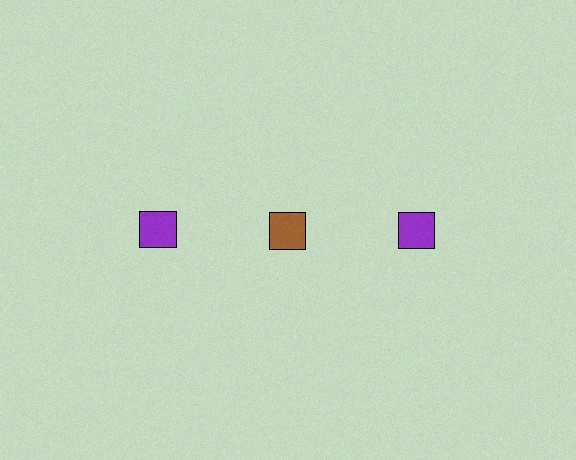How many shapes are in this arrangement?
There are 3 shapes arranged in a grid pattern.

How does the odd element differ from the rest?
It has a different color: brown instead of purple.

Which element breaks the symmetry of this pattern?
The brown square in the top row, second from left column breaks the symmetry. All other shapes are purple squares.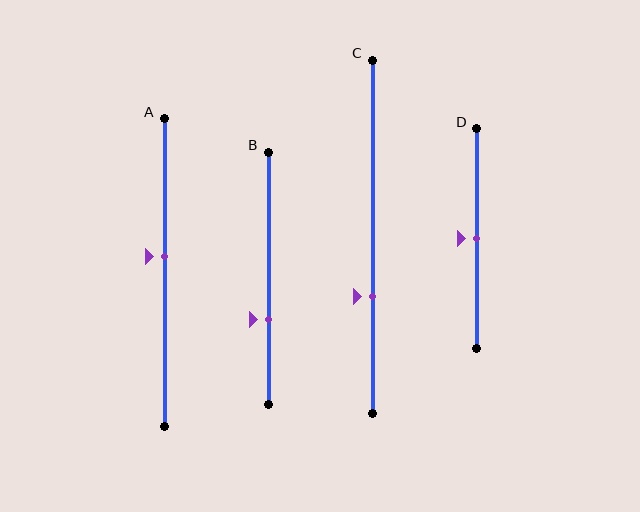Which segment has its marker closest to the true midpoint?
Segment D has its marker closest to the true midpoint.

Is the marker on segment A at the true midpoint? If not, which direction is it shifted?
No, the marker on segment A is shifted upward by about 5% of the segment length.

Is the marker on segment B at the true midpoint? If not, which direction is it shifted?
No, the marker on segment B is shifted downward by about 16% of the segment length.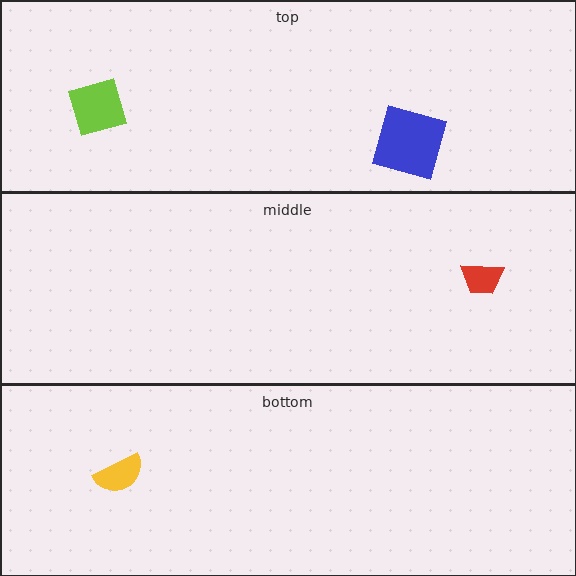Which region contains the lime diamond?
The top region.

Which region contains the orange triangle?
The top region.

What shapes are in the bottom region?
The yellow semicircle.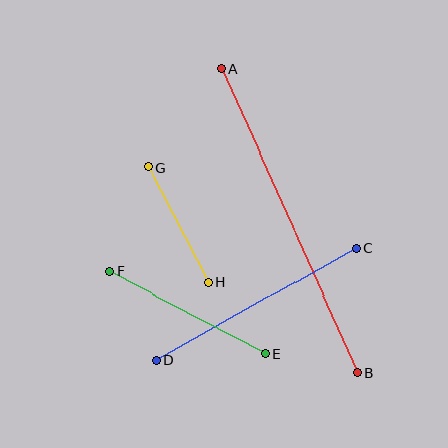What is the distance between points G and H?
The distance is approximately 129 pixels.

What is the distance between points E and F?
The distance is approximately 177 pixels.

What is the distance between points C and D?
The distance is approximately 229 pixels.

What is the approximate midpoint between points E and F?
The midpoint is at approximately (188, 313) pixels.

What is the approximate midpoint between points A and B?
The midpoint is at approximately (289, 221) pixels.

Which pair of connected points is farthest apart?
Points A and B are farthest apart.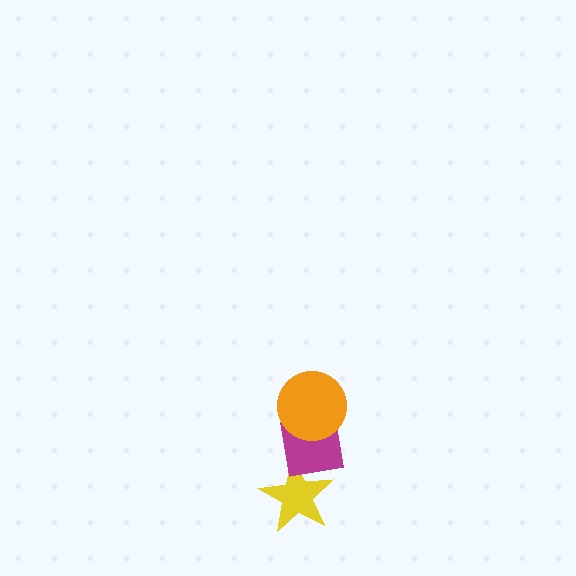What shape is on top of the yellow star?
The magenta square is on top of the yellow star.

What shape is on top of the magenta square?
The orange circle is on top of the magenta square.